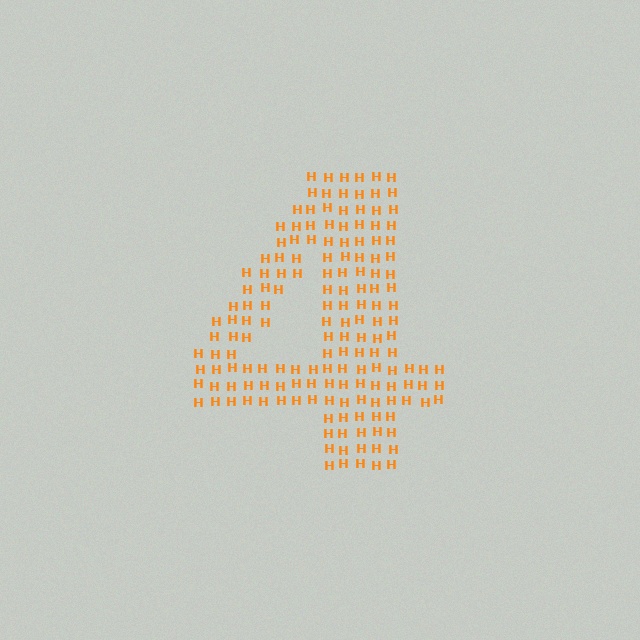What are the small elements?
The small elements are letter H's.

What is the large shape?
The large shape is the digit 4.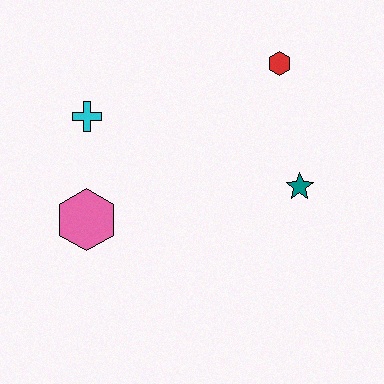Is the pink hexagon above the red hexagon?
No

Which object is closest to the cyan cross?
The pink hexagon is closest to the cyan cross.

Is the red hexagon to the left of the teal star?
Yes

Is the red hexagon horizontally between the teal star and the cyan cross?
Yes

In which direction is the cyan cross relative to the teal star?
The cyan cross is to the left of the teal star.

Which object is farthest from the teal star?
The cyan cross is farthest from the teal star.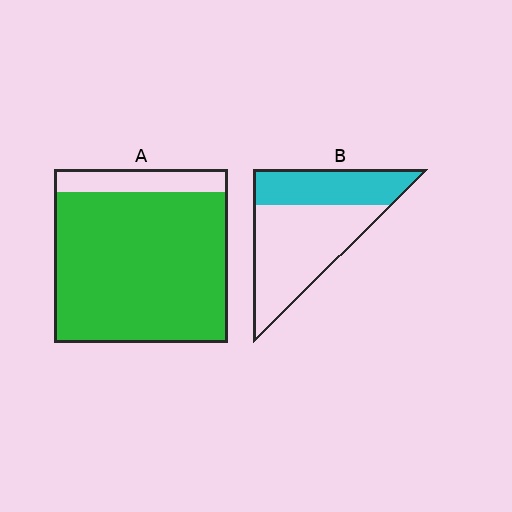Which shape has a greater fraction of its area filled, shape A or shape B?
Shape A.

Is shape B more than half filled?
No.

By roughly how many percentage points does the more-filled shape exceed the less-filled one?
By roughly 50 percentage points (A over B).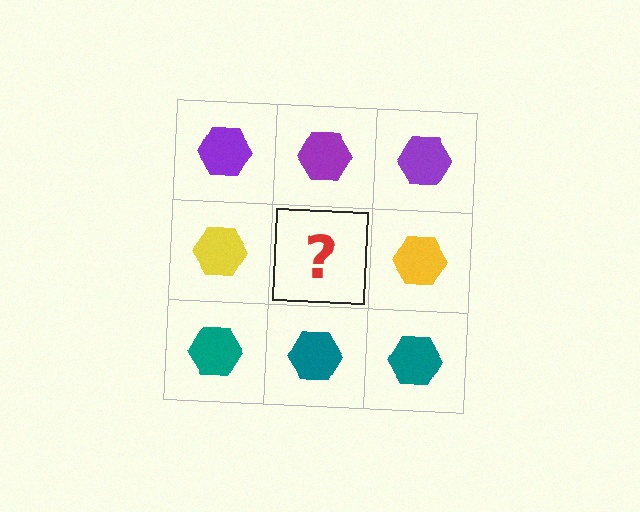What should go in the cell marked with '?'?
The missing cell should contain a yellow hexagon.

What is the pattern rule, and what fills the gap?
The rule is that each row has a consistent color. The gap should be filled with a yellow hexagon.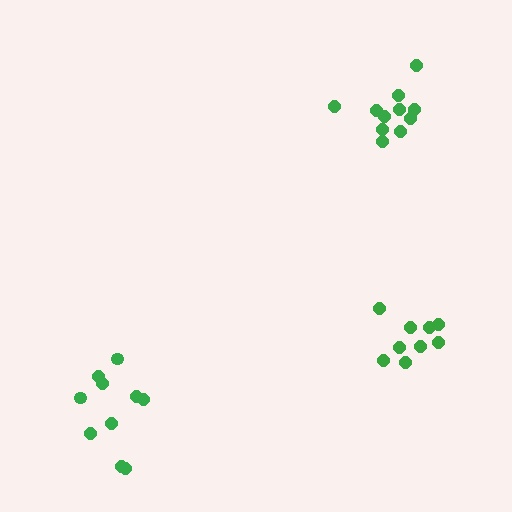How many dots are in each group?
Group 1: 11 dots, Group 2: 10 dots, Group 3: 9 dots (30 total).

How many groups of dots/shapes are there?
There are 3 groups.